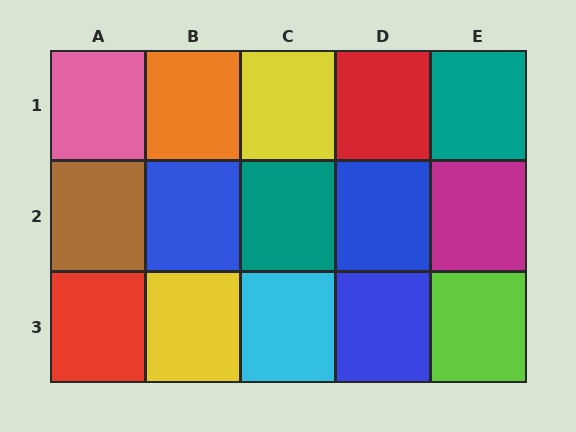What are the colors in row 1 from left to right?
Pink, orange, yellow, red, teal.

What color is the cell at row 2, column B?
Blue.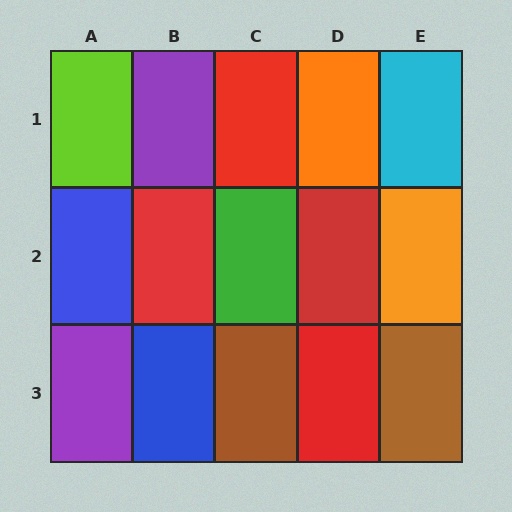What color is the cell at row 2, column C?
Green.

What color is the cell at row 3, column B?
Blue.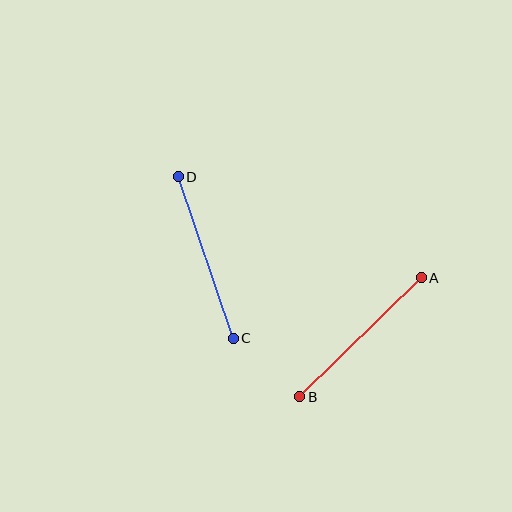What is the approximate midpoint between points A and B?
The midpoint is at approximately (360, 337) pixels.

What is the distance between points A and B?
The distance is approximately 170 pixels.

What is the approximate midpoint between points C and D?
The midpoint is at approximately (206, 257) pixels.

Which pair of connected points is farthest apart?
Points C and D are farthest apart.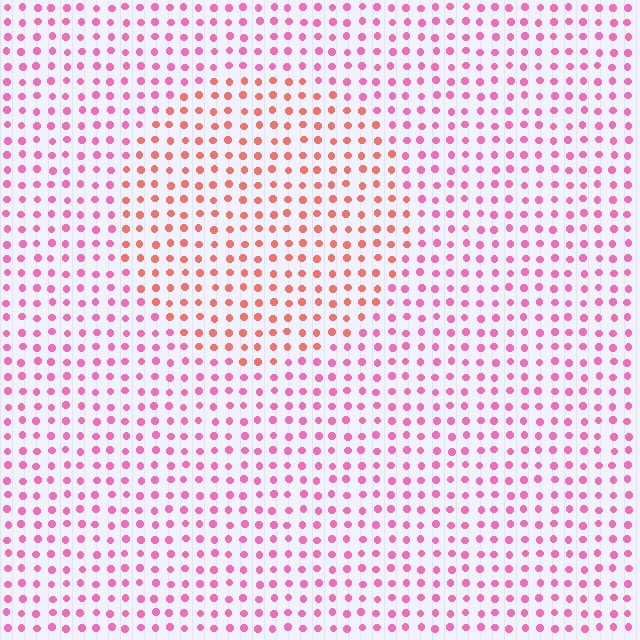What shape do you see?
I see a circle.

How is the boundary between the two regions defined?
The boundary is defined purely by a slight shift in hue (about 37 degrees). Spacing, size, and orientation are identical on both sides.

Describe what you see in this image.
The image is filled with small pink elements in a uniform arrangement. A circle-shaped region is visible where the elements are tinted to a slightly different hue, forming a subtle color boundary.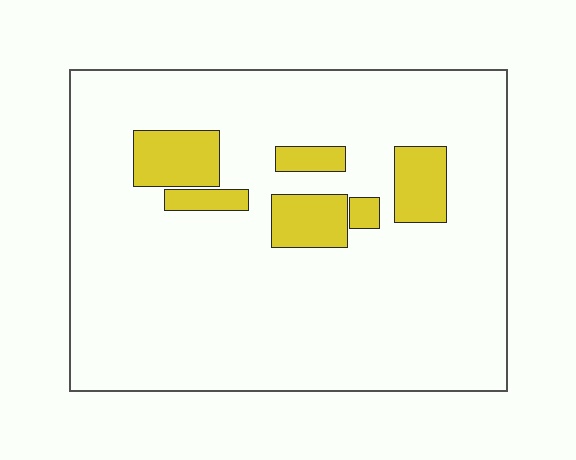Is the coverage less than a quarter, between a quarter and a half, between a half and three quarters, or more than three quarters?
Less than a quarter.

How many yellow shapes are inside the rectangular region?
6.